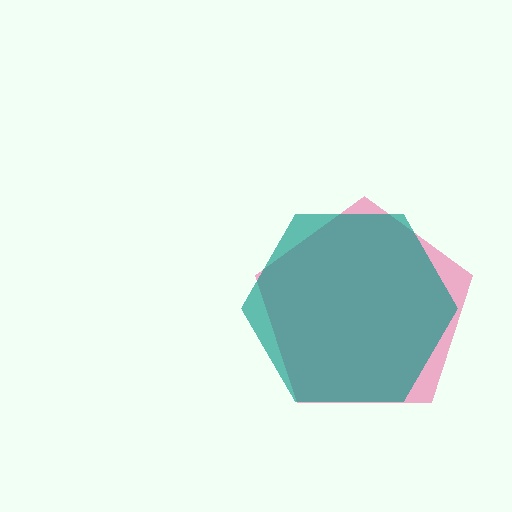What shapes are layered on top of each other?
The layered shapes are: a pink pentagon, a teal hexagon.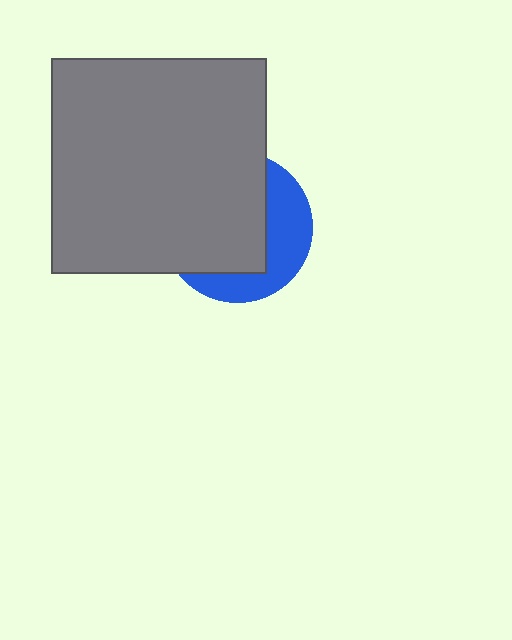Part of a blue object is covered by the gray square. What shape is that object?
It is a circle.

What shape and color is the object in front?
The object in front is a gray square.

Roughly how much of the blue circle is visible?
A small part of it is visible (roughly 37%).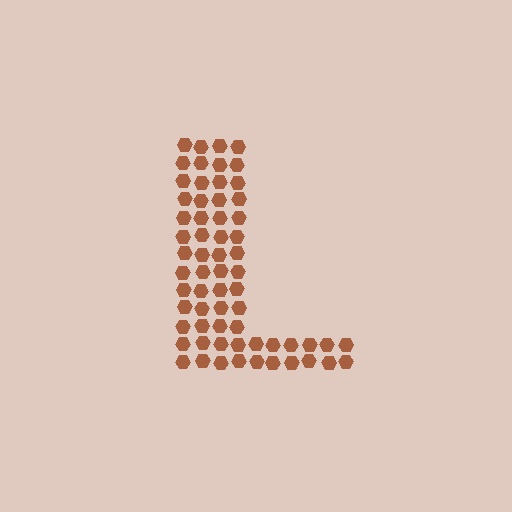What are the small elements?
The small elements are hexagons.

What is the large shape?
The large shape is the letter L.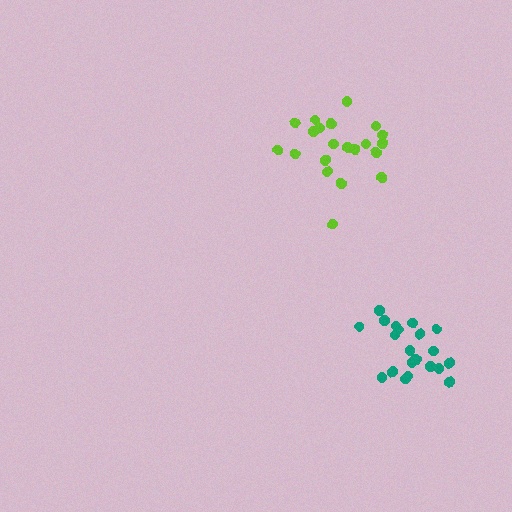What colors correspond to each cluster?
The clusters are colored: lime, teal.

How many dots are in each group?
Group 1: 21 dots, Group 2: 21 dots (42 total).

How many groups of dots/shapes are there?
There are 2 groups.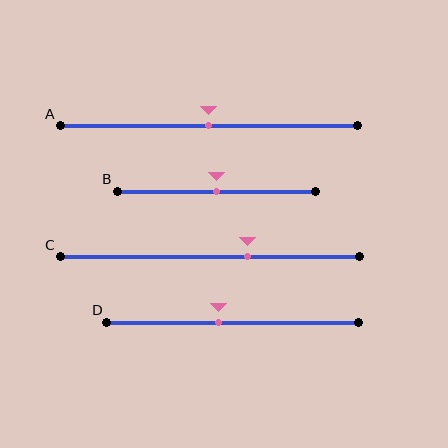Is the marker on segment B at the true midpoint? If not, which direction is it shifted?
Yes, the marker on segment B is at the true midpoint.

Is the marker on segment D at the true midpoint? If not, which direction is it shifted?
No, the marker on segment D is shifted to the left by about 6% of the segment length.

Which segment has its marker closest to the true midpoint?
Segment A has its marker closest to the true midpoint.